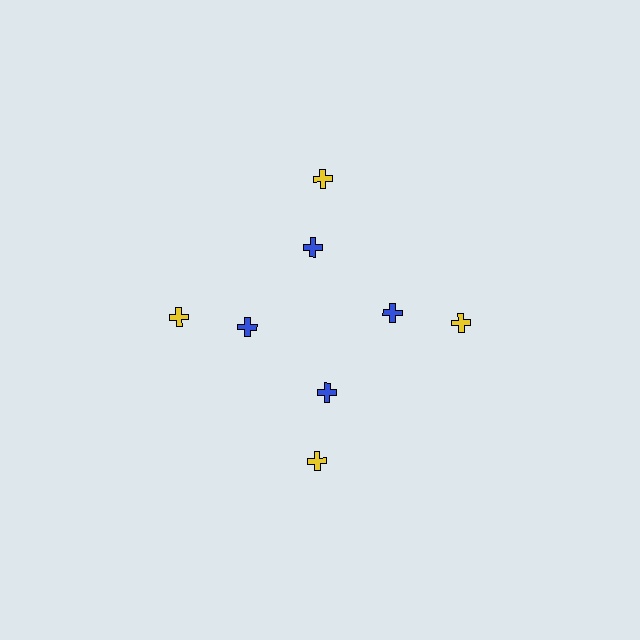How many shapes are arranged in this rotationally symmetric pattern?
There are 8 shapes, arranged in 4 groups of 2.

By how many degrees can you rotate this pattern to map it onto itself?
The pattern maps onto itself every 90 degrees of rotation.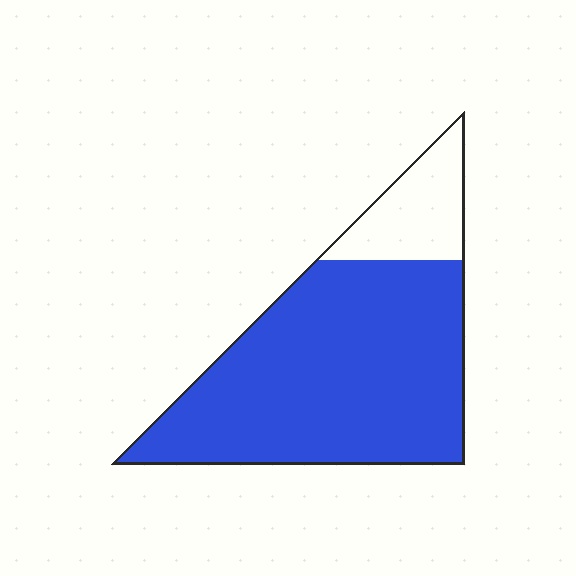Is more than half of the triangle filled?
Yes.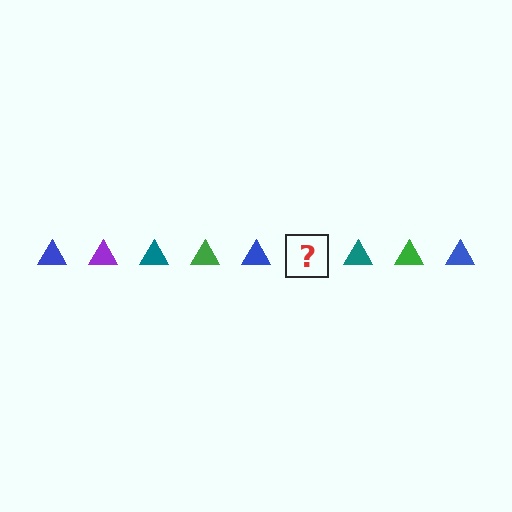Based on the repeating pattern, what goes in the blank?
The blank should be a purple triangle.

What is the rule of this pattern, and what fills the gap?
The rule is that the pattern cycles through blue, purple, teal, green triangles. The gap should be filled with a purple triangle.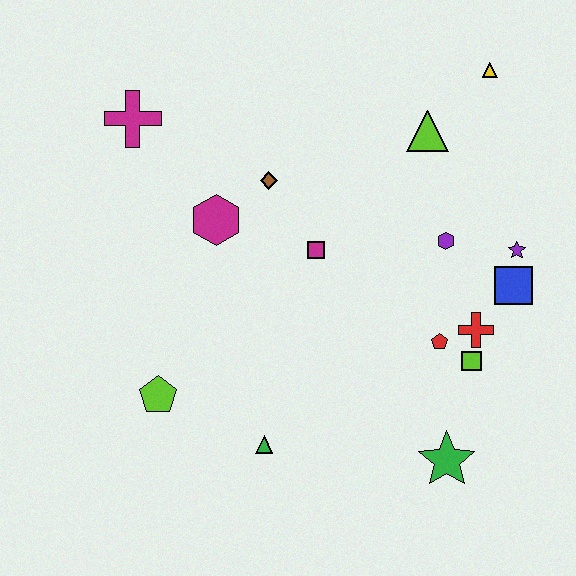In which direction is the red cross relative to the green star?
The red cross is above the green star.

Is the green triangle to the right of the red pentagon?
No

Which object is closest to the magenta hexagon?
The brown diamond is closest to the magenta hexagon.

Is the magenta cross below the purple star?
No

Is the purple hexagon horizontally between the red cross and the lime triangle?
Yes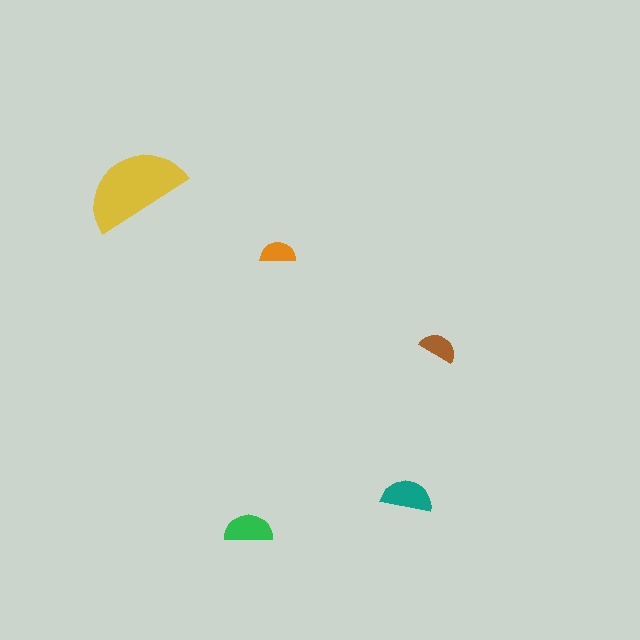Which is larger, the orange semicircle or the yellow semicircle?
The yellow one.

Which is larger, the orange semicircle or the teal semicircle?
The teal one.